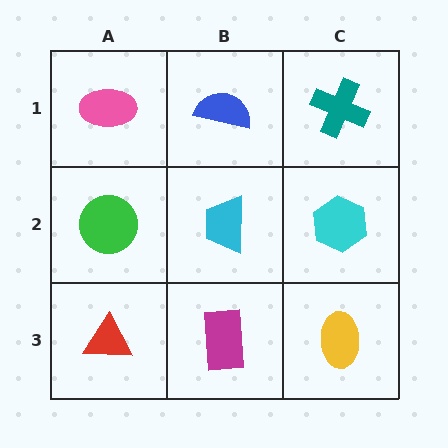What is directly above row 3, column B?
A cyan trapezoid.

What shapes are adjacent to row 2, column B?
A blue semicircle (row 1, column B), a magenta rectangle (row 3, column B), a green circle (row 2, column A), a cyan hexagon (row 2, column C).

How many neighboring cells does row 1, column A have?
2.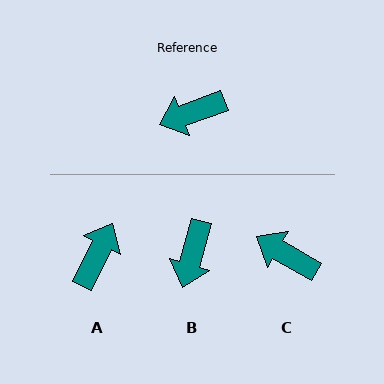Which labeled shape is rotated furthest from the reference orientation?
A, about 137 degrees away.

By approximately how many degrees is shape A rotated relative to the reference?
Approximately 137 degrees clockwise.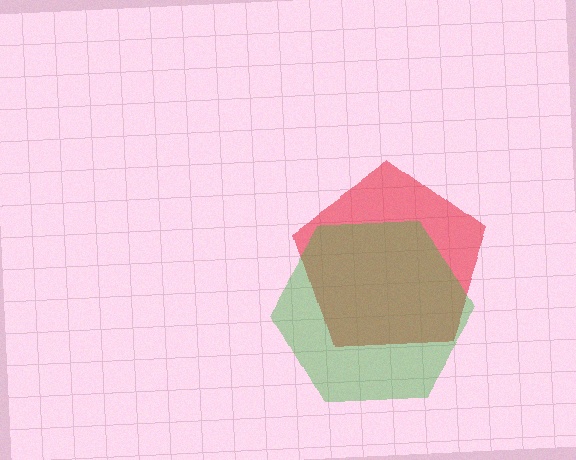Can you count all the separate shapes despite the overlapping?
Yes, there are 2 separate shapes.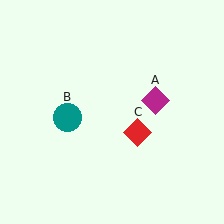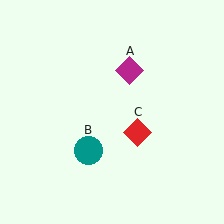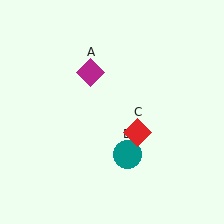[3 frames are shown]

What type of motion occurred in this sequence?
The magenta diamond (object A), teal circle (object B) rotated counterclockwise around the center of the scene.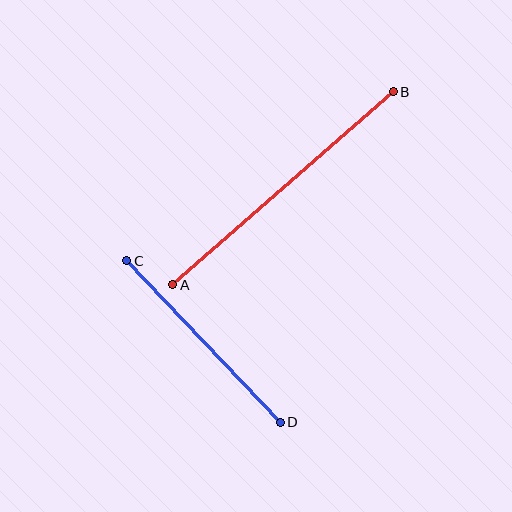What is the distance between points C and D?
The distance is approximately 223 pixels.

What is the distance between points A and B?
The distance is approximately 293 pixels.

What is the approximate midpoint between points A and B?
The midpoint is at approximately (283, 188) pixels.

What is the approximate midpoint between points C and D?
The midpoint is at approximately (204, 342) pixels.